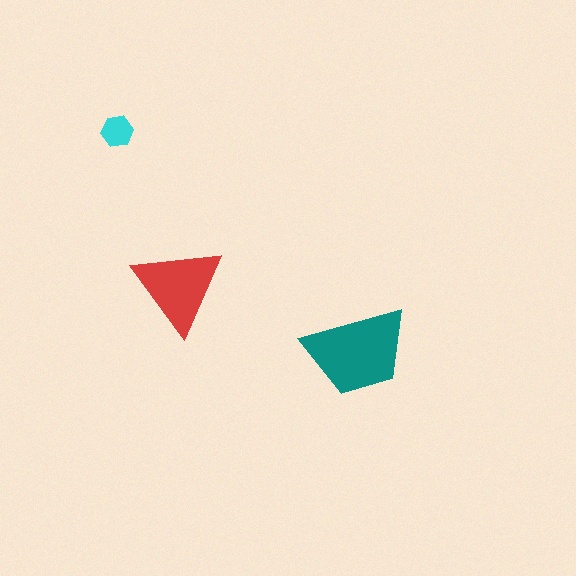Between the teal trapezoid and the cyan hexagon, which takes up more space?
The teal trapezoid.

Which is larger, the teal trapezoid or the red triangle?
The teal trapezoid.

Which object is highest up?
The cyan hexagon is topmost.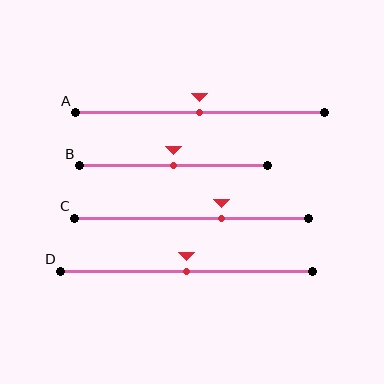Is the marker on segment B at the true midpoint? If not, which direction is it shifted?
Yes, the marker on segment B is at the true midpoint.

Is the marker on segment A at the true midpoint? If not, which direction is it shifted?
Yes, the marker on segment A is at the true midpoint.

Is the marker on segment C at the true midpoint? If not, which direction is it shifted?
No, the marker on segment C is shifted to the right by about 13% of the segment length.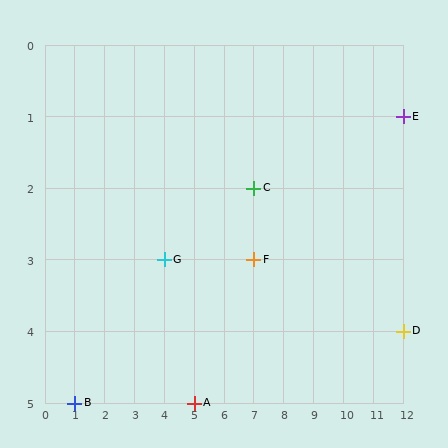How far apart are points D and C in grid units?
Points D and C are 5 columns and 2 rows apart (about 5.4 grid units diagonally).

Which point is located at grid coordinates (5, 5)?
Point A is at (5, 5).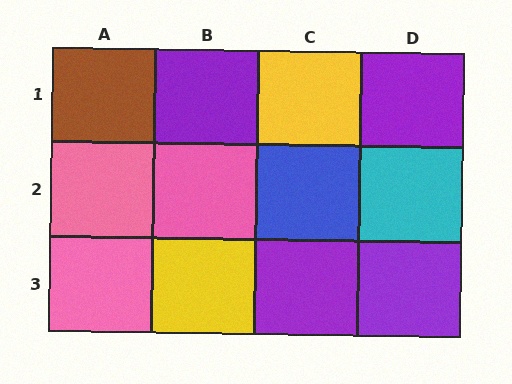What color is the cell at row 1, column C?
Yellow.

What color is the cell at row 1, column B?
Purple.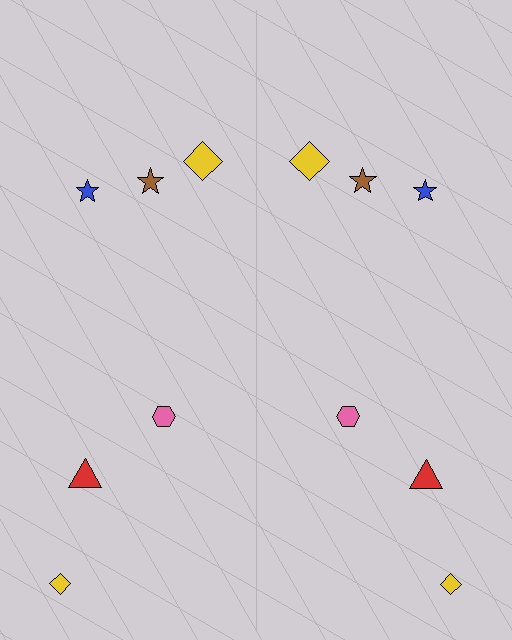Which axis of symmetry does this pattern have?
The pattern has a vertical axis of symmetry running through the center of the image.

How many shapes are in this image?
There are 12 shapes in this image.